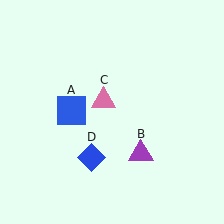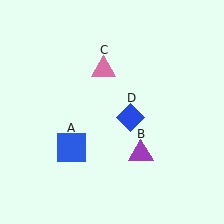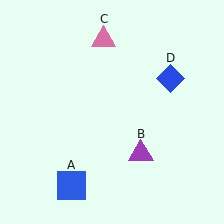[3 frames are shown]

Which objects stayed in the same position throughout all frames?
Purple triangle (object B) remained stationary.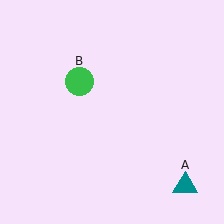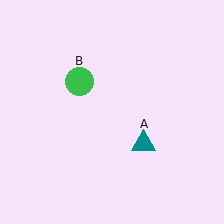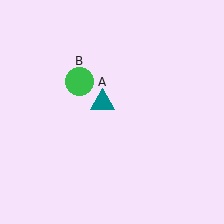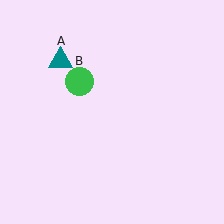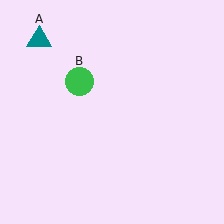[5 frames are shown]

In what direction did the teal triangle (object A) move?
The teal triangle (object A) moved up and to the left.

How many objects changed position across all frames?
1 object changed position: teal triangle (object A).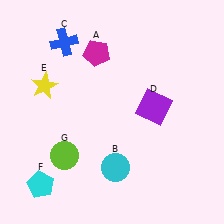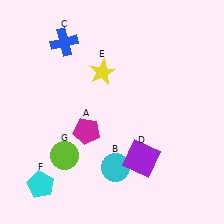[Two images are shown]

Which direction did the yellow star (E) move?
The yellow star (E) moved right.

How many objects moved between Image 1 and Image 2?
3 objects moved between the two images.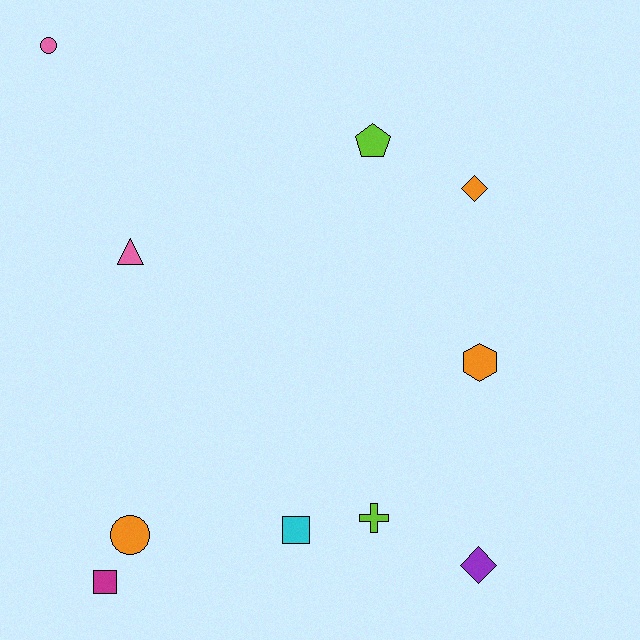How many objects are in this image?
There are 10 objects.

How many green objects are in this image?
There are no green objects.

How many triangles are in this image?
There is 1 triangle.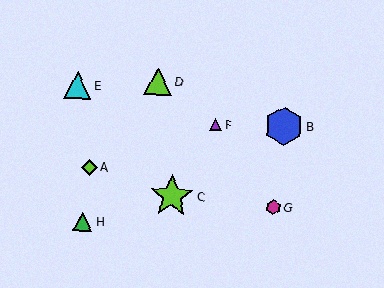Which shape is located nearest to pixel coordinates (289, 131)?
The blue hexagon (labeled B) at (284, 126) is nearest to that location.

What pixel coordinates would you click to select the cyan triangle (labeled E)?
Click at (78, 85) to select the cyan triangle E.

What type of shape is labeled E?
Shape E is a cyan triangle.